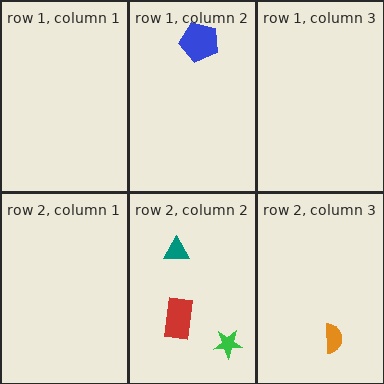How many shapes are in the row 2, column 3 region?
1.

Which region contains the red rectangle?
The row 2, column 2 region.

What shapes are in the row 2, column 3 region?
The orange semicircle.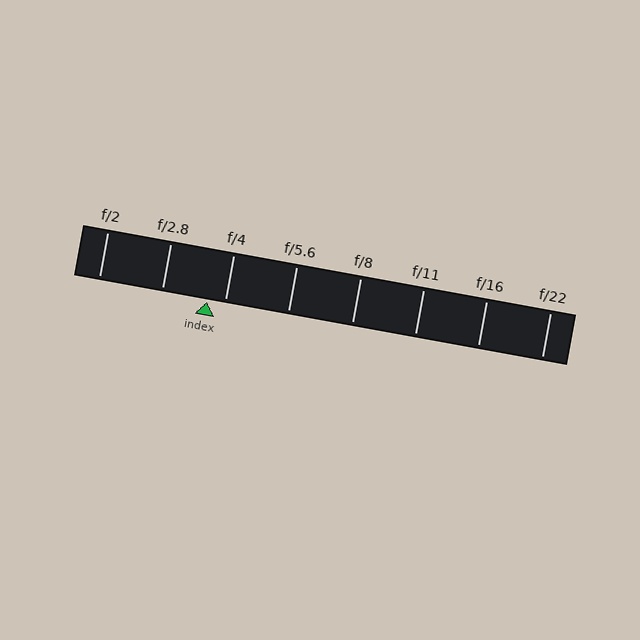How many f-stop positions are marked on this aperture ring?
There are 8 f-stop positions marked.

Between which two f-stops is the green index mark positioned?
The index mark is between f/2.8 and f/4.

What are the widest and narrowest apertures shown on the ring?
The widest aperture shown is f/2 and the narrowest is f/22.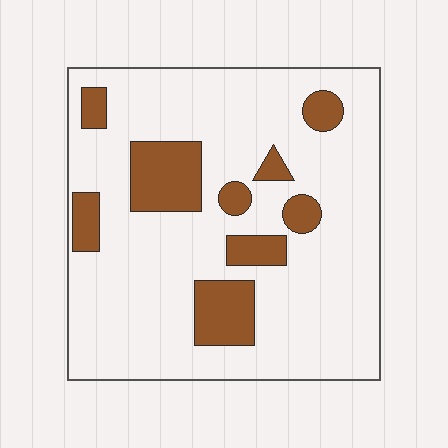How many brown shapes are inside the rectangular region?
9.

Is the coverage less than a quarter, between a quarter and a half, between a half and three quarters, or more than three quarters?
Less than a quarter.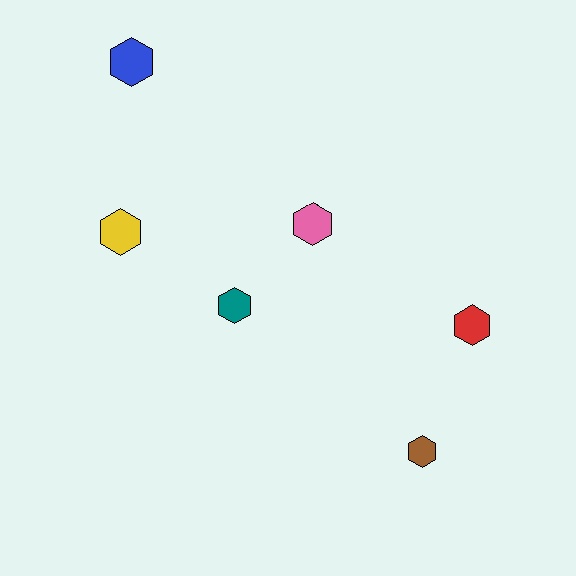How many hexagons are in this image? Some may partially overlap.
There are 6 hexagons.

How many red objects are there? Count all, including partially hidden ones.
There is 1 red object.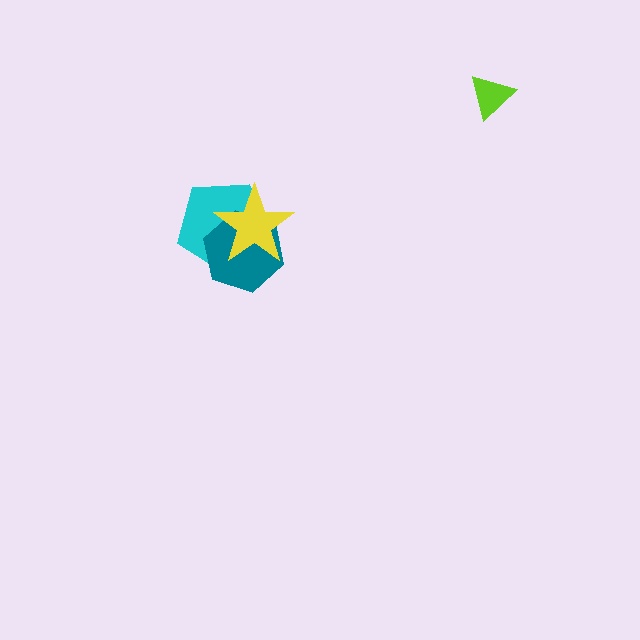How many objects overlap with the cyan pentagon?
2 objects overlap with the cyan pentagon.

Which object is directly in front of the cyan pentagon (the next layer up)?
The teal hexagon is directly in front of the cyan pentagon.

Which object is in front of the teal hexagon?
The yellow star is in front of the teal hexagon.